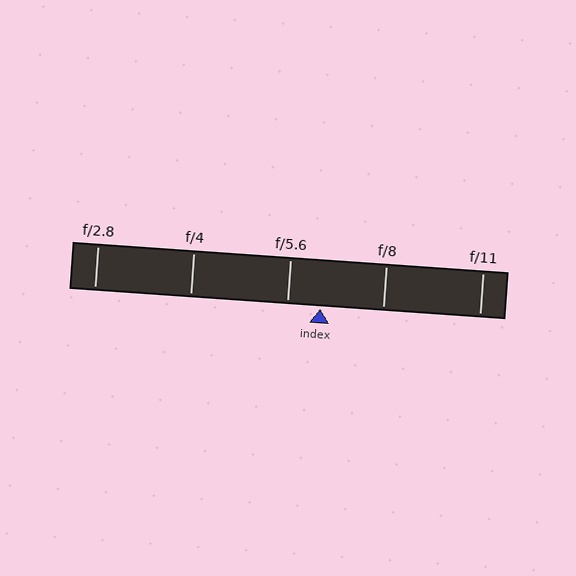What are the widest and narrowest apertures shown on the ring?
The widest aperture shown is f/2.8 and the narrowest is f/11.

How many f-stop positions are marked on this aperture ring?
There are 5 f-stop positions marked.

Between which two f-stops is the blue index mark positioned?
The index mark is between f/5.6 and f/8.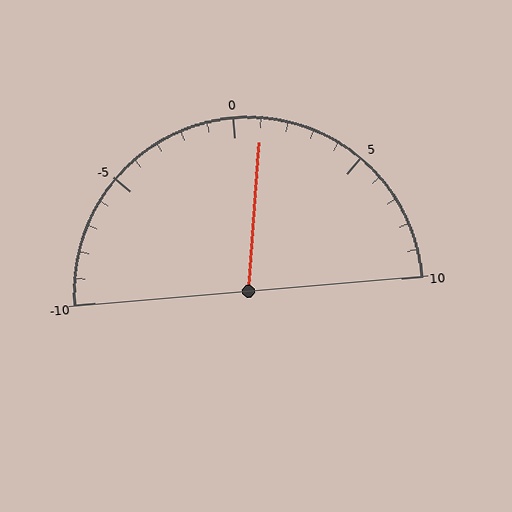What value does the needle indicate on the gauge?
The needle indicates approximately 1.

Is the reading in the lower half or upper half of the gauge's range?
The reading is in the upper half of the range (-10 to 10).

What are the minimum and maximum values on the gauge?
The gauge ranges from -10 to 10.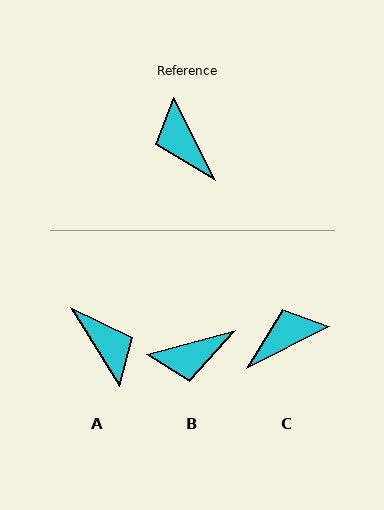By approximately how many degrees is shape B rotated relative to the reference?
Approximately 78 degrees counter-clockwise.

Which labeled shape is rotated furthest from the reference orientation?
A, about 175 degrees away.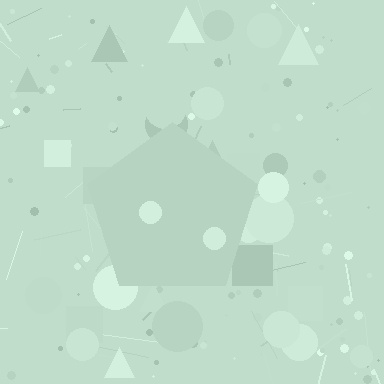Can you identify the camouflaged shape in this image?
The camouflaged shape is a pentagon.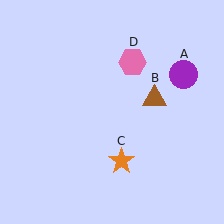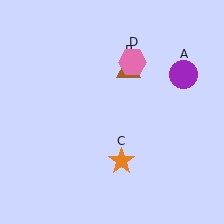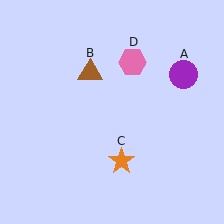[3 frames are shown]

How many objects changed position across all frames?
1 object changed position: brown triangle (object B).